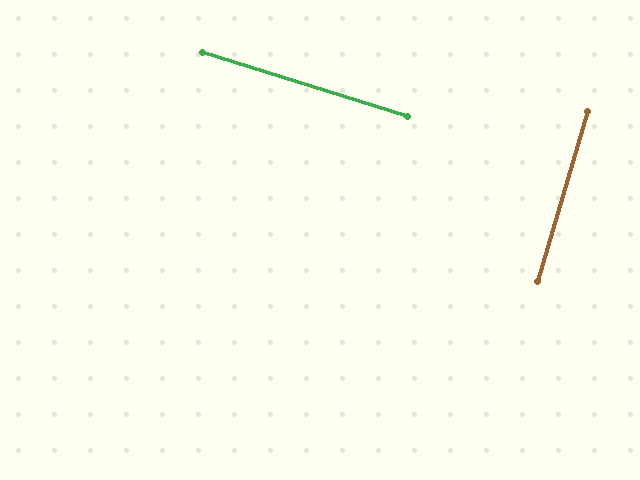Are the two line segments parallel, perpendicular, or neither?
Perpendicular — they meet at approximately 89°.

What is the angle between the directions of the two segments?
Approximately 89 degrees.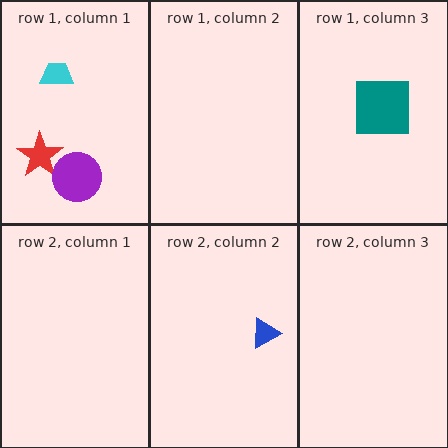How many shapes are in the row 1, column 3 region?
1.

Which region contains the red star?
The row 1, column 1 region.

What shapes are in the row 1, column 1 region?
The cyan trapezoid, the red star, the purple circle.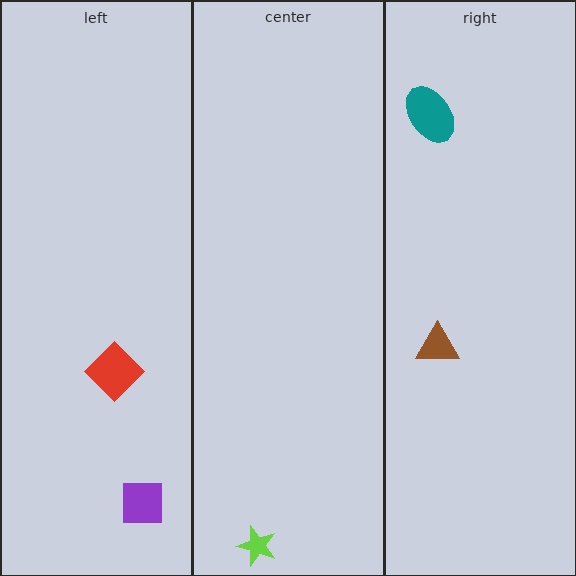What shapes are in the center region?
The lime star.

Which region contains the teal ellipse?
The right region.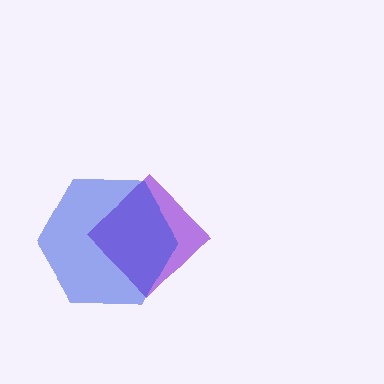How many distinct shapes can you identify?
There are 2 distinct shapes: a purple diamond, a blue hexagon.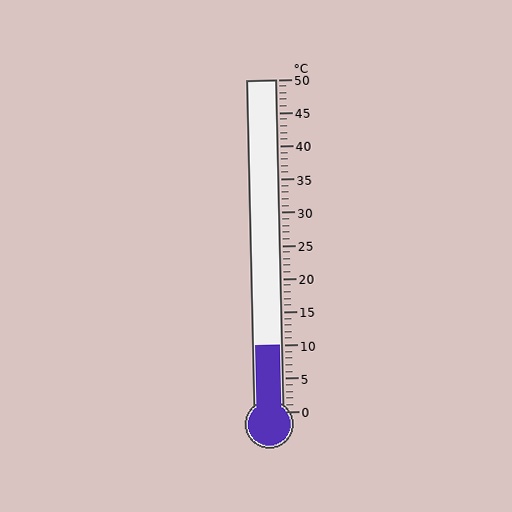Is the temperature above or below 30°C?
The temperature is below 30°C.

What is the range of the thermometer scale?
The thermometer scale ranges from 0°C to 50°C.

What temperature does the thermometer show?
The thermometer shows approximately 10°C.